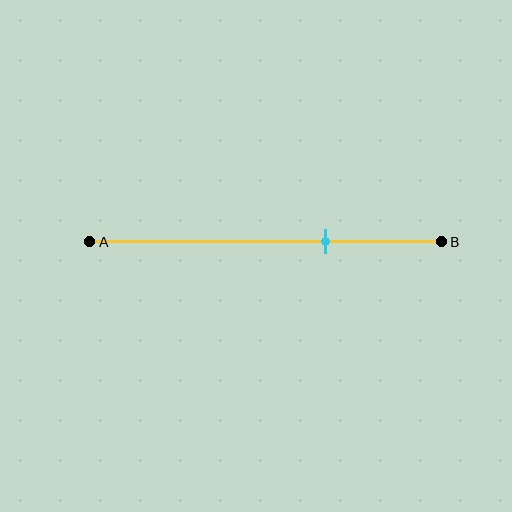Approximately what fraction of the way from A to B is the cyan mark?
The cyan mark is approximately 65% of the way from A to B.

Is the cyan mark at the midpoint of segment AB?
No, the mark is at about 65% from A, not at the 50% midpoint.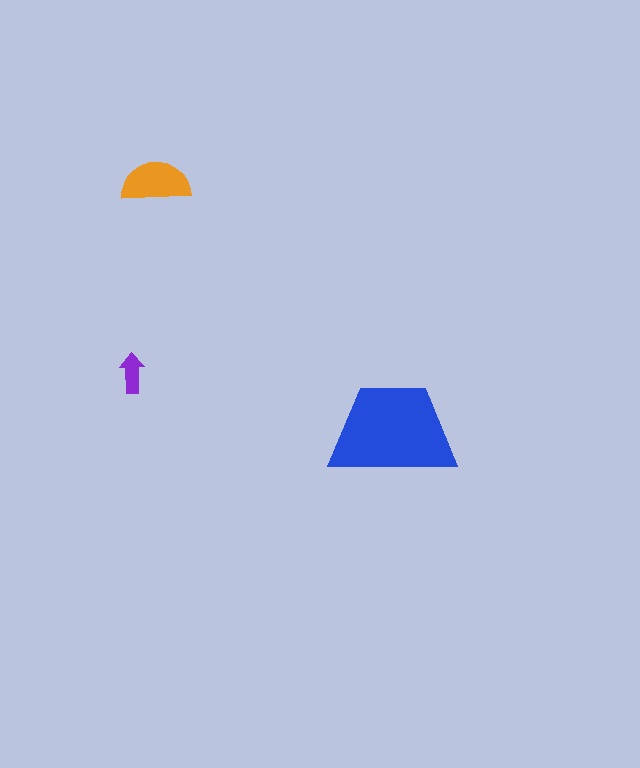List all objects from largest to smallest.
The blue trapezoid, the orange semicircle, the purple arrow.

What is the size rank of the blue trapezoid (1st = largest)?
1st.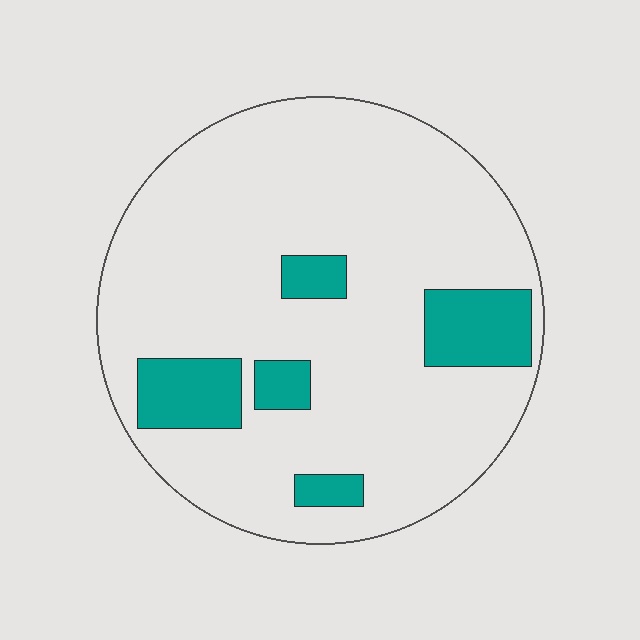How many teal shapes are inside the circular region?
5.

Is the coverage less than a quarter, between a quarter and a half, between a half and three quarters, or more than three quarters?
Less than a quarter.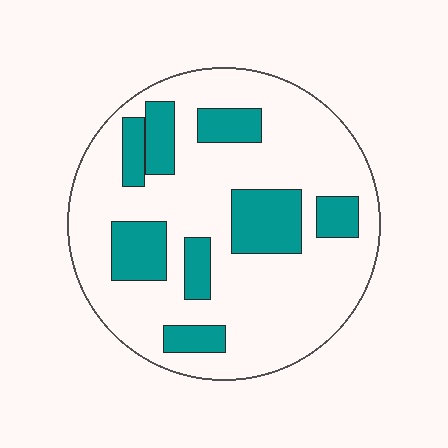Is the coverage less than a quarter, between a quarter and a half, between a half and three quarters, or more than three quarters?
Between a quarter and a half.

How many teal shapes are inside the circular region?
8.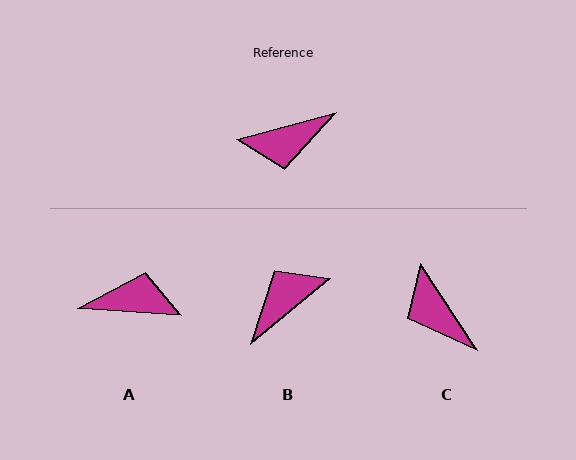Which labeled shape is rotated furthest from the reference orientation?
A, about 161 degrees away.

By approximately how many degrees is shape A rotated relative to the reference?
Approximately 161 degrees counter-clockwise.